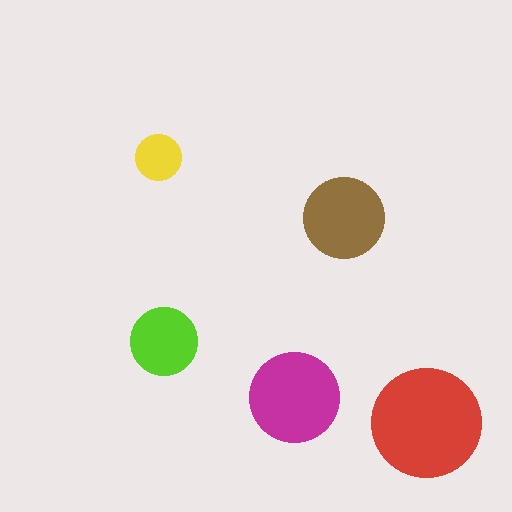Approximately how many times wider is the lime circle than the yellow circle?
About 1.5 times wider.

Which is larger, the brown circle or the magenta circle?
The magenta one.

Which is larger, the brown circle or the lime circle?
The brown one.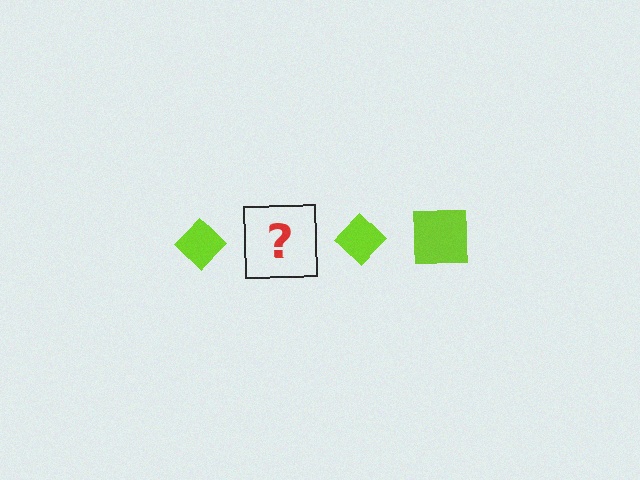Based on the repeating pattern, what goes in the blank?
The blank should be a lime square.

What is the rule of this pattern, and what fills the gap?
The rule is that the pattern cycles through diamond, square shapes in lime. The gap should be filled with a lime square.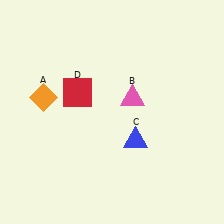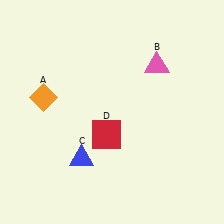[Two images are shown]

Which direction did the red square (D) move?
The red square (D) moved down.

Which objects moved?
The objects that moved are: the pink triangle (B), the blue triangle (C), the red square (D).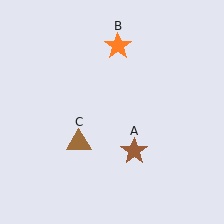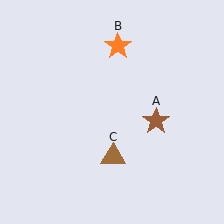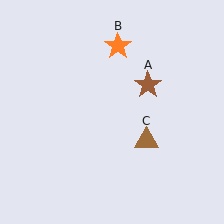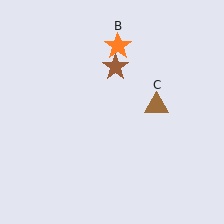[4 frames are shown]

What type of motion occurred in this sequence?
The brown star (object A), brown triangle (object C) rotated counterclockwise around the center of the scene.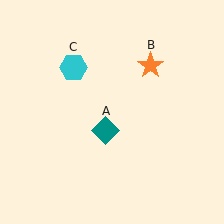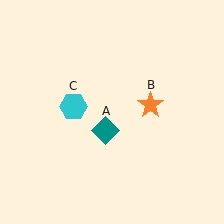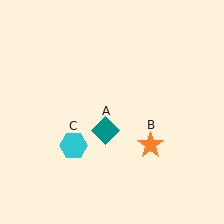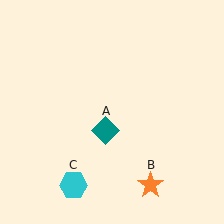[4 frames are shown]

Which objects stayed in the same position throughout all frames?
Teal diamond (object A) remained stationary.